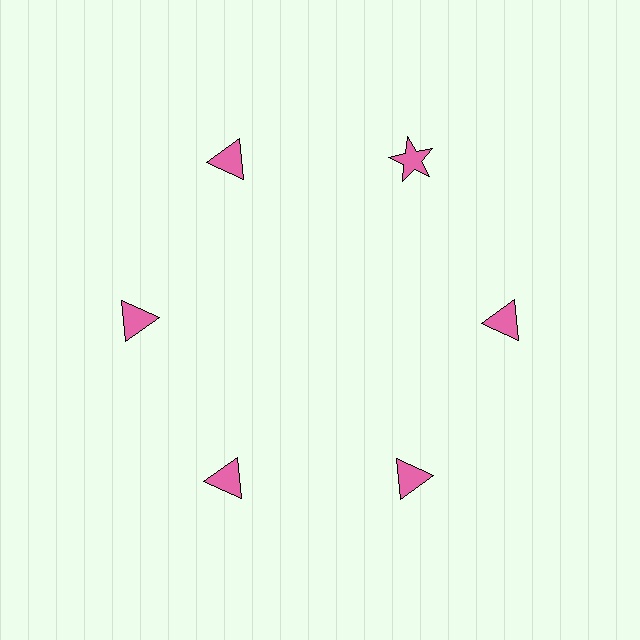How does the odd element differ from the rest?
It has a different shape: star instead of triangle.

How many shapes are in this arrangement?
There are 6 shapes arranged in a ring pattern.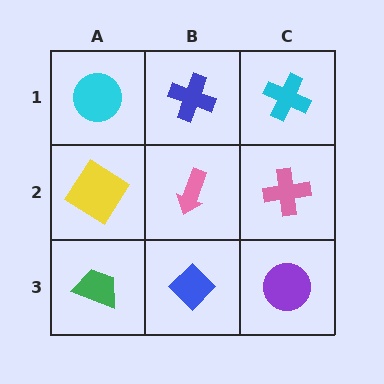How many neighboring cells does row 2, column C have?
3.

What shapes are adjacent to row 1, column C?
A pink cross (row 2, column C), a blue cross (row 1, column B).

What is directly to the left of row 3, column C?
A blue diamond.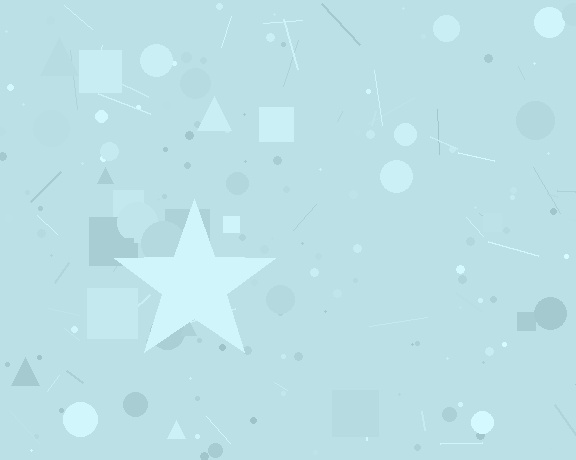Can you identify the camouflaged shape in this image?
The camouflaged shape is a star.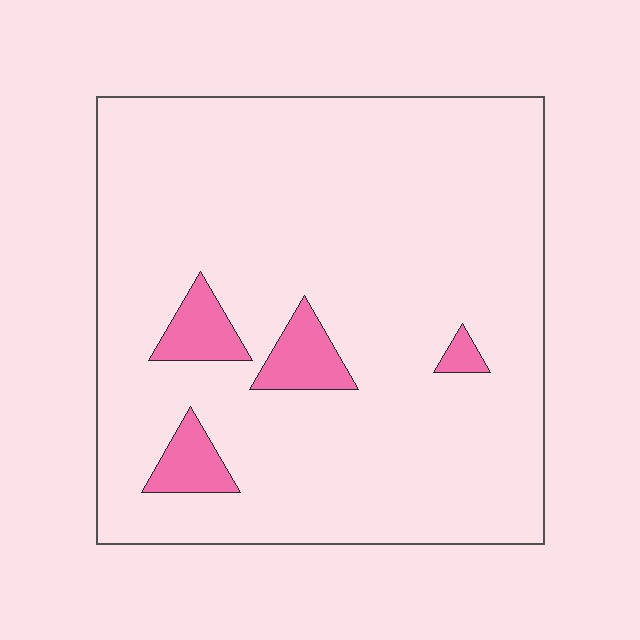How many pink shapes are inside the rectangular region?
4.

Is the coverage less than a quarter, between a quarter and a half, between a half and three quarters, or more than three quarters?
Less than a quarter.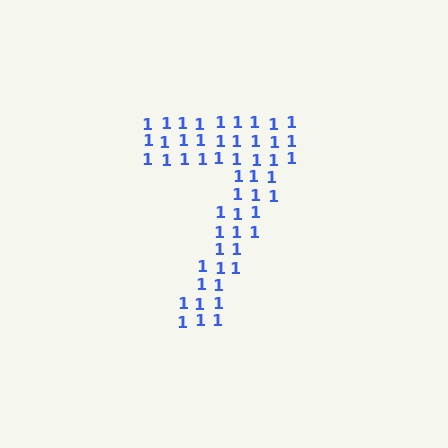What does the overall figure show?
The overall figure shows the digit 7.